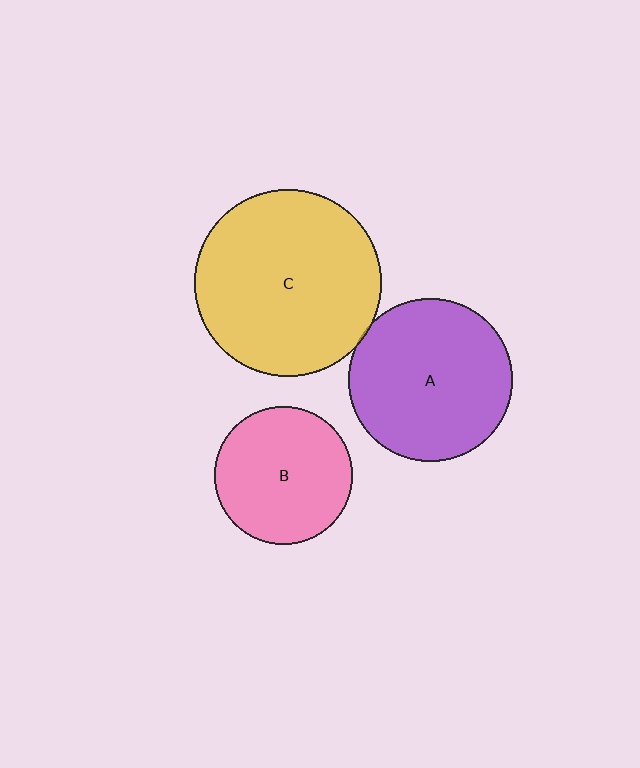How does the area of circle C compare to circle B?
Approximately 1.8 times.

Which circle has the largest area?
Circle C (yellow).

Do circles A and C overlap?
Yes.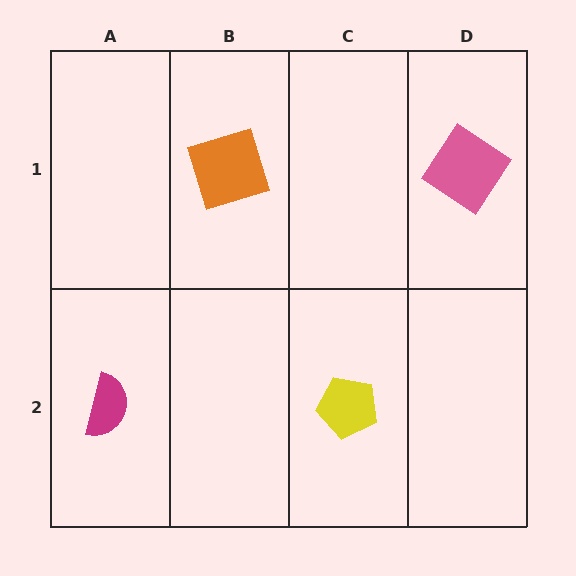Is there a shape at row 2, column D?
No, that cell is empty.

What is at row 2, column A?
A magenta semicircle.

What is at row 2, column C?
A yellow pentagon.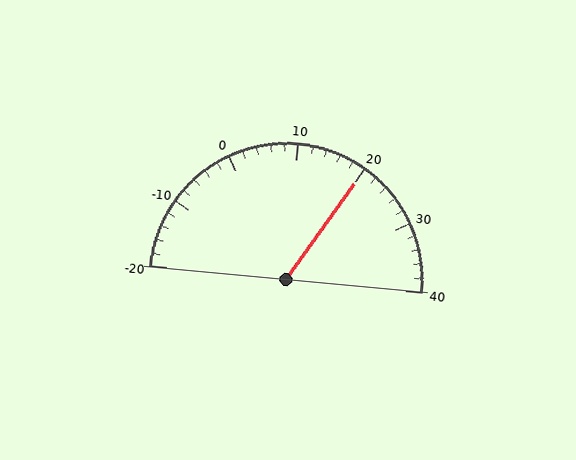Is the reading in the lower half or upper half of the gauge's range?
The reading is in the upper half of the range (-20 to 40).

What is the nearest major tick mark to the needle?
The nearest major tick mark is 20.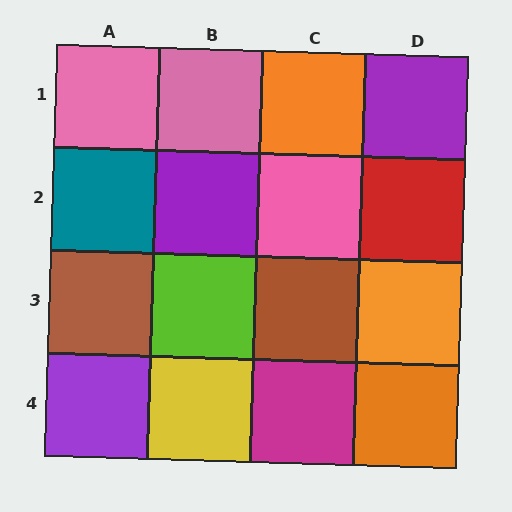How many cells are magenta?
1 cell is magenta.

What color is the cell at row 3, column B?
Lime.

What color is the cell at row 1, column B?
Pink.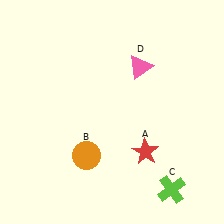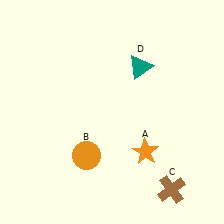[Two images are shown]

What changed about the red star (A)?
In Image 1, A is red. In Image 2, it changed to orange.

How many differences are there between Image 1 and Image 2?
There are 3 differences between the two images.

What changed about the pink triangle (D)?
In Image 1, D is pink. In Image 2, it changed to teal.